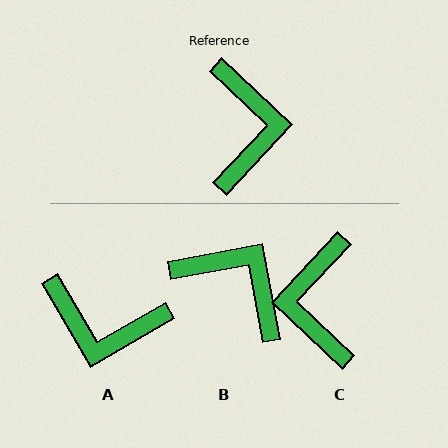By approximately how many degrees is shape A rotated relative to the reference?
Approximately 107 degrees clockwise.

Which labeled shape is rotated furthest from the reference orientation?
C, about 180 degrees away.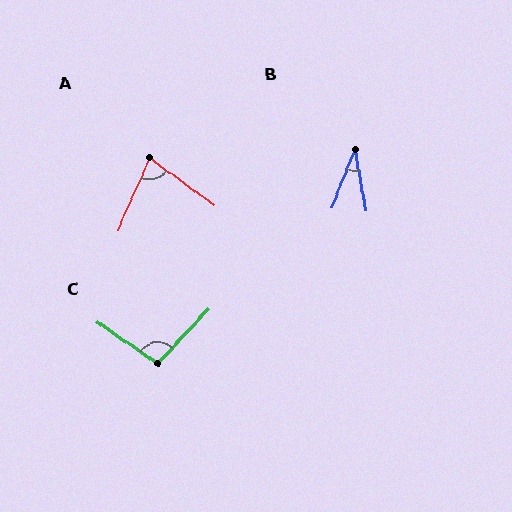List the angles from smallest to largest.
B (32°), A (77°), C (99°).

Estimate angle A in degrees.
Approximately 77 degrees.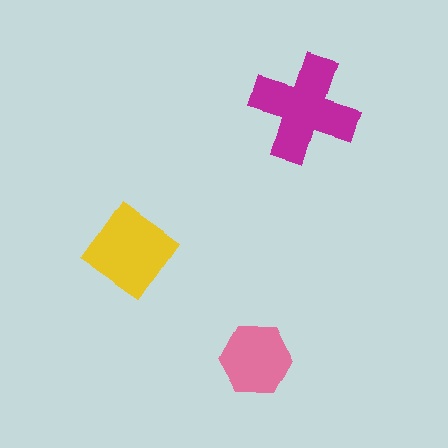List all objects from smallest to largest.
The pink hexagon, the yellow diamond, the magenta cross.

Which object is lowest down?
The pink hexagon is bottommost.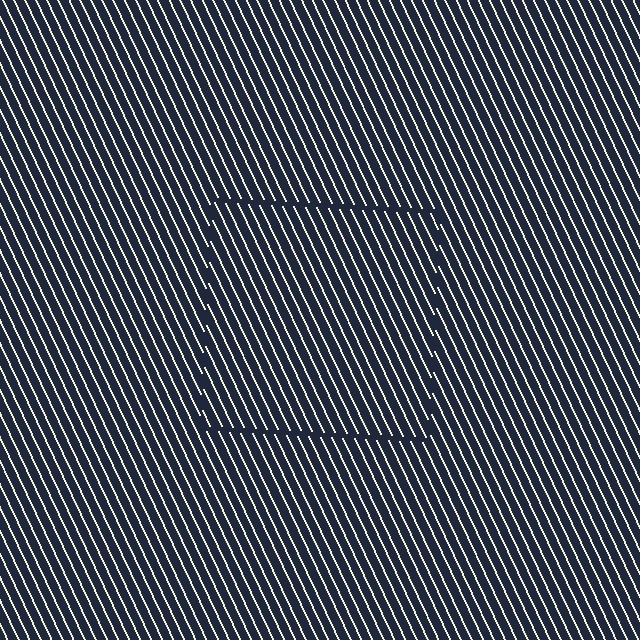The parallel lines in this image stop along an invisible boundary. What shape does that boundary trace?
An illusory square. The interior of the shape contains the same grating, shifted by half a period — the contour is defined by the phase discontinuity where line-ends from the inner and outer gratings abut.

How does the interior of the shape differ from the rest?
The interior of the shape contains the same grating, shifted by half a period — the contour is defined by the phase discontinuity where line-ends from the inner and outer gratings abut.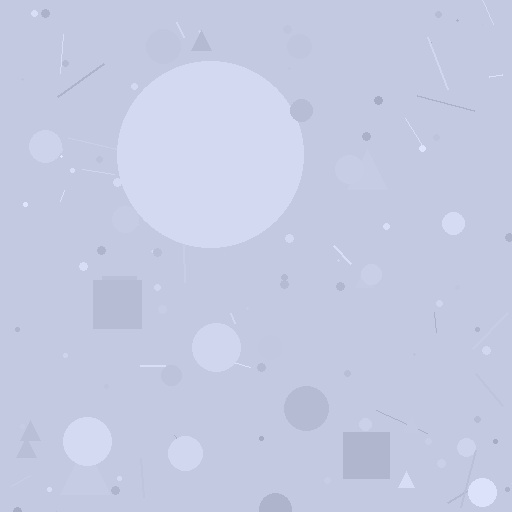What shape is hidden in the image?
A circle is hidden in the image.